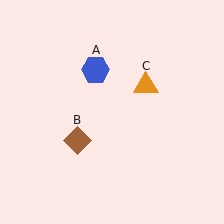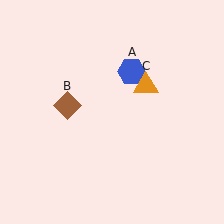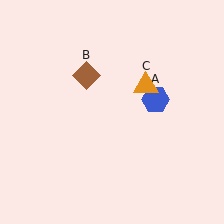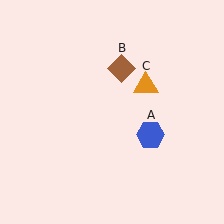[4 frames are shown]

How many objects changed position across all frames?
2 objects changed position: blue hexagon (object A), brown diamond (object B).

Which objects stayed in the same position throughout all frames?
Orange triangle (object C) remained stationary.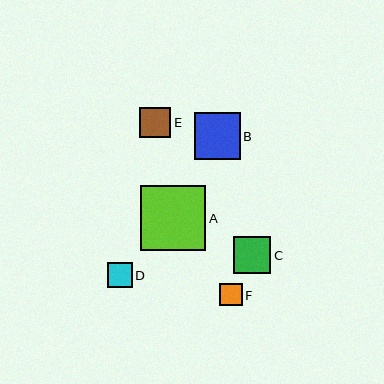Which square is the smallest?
Square F is the smallest with a size of approximately 22 pixels.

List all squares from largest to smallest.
From largest to smallest: A, B, C, E, D, F.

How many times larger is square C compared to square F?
Square C is approximately 1.7 times the size of square F.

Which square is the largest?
Square A is the largest with a size of approximately 65 pixels.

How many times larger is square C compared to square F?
Square C is approximately 1.7 times the size of square F.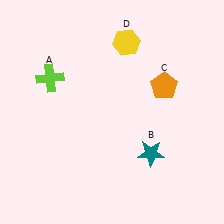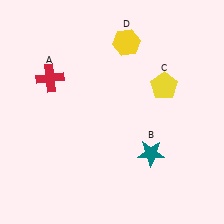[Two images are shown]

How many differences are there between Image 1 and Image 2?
There are 2 differences between the two images.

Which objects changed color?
A changed from lime to red. C changed from orange to yellow.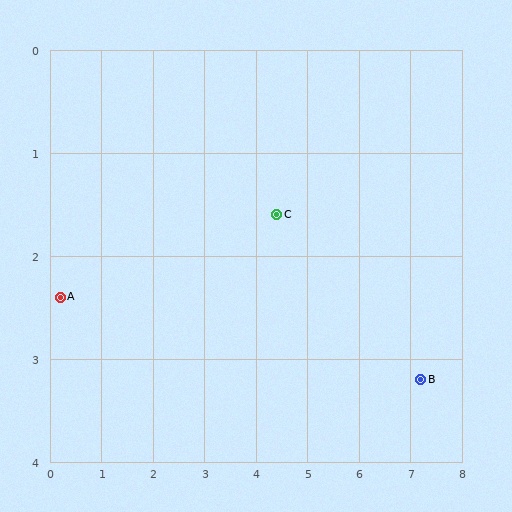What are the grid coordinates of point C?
Point C is at approximately (4.4, 1.6).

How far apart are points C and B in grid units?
Points C and B are about 3.2 grid units apart.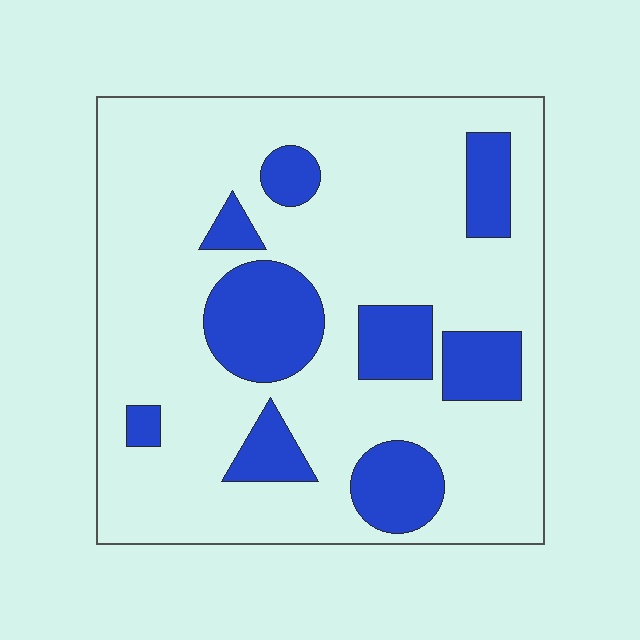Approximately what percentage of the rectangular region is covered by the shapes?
Approximately 25%.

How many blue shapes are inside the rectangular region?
9.